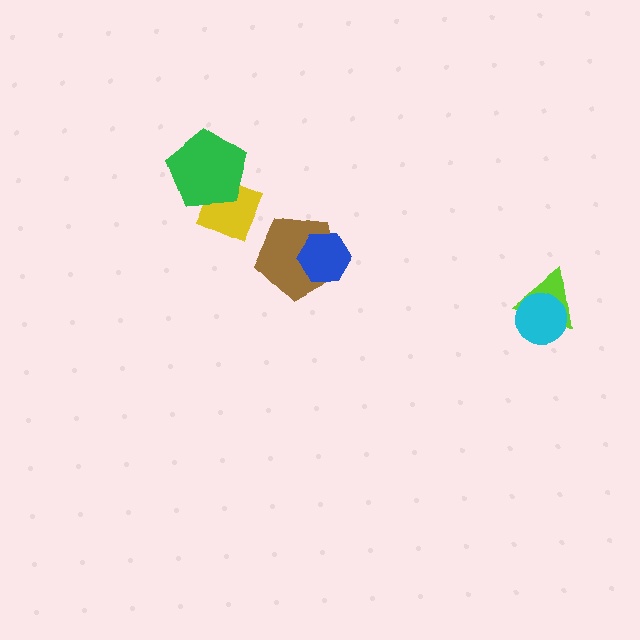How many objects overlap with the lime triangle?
1 object overlaps with the lime triangle.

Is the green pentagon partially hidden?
No, no other shape covers it.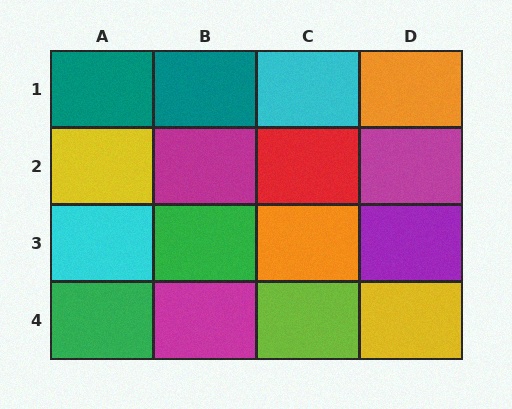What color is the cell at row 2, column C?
Red.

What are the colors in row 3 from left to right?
Cyan, green, orange, purple.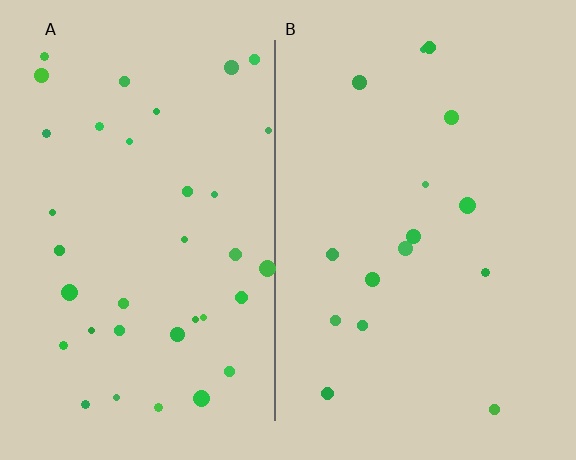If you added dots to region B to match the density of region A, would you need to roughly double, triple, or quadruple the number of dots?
Approximately double.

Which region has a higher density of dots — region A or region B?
A (the left).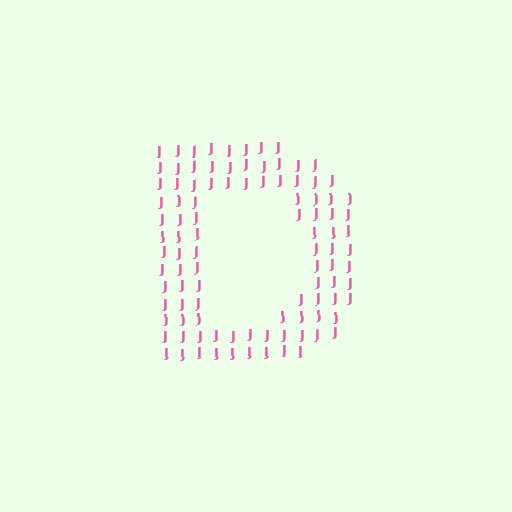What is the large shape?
The large shape is the letter D.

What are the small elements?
The small elements are letter J's.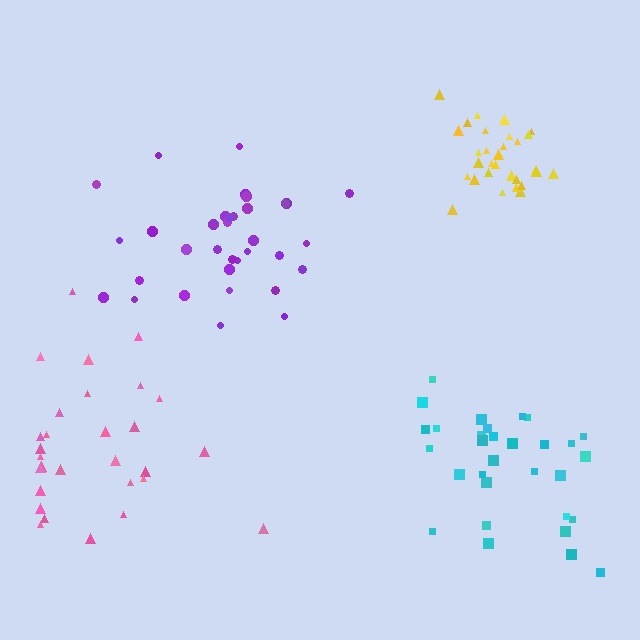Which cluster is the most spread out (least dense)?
Cyan.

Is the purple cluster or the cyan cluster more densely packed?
Purple.